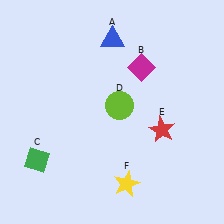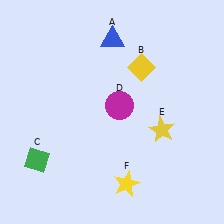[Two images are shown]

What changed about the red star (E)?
In Image 1, E is red. In Image 2, it changed to yellow.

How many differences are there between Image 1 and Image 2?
There are 3 differences between the two images.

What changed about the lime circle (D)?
In Image 1, D is lime. In Image 2, it changed to magenta.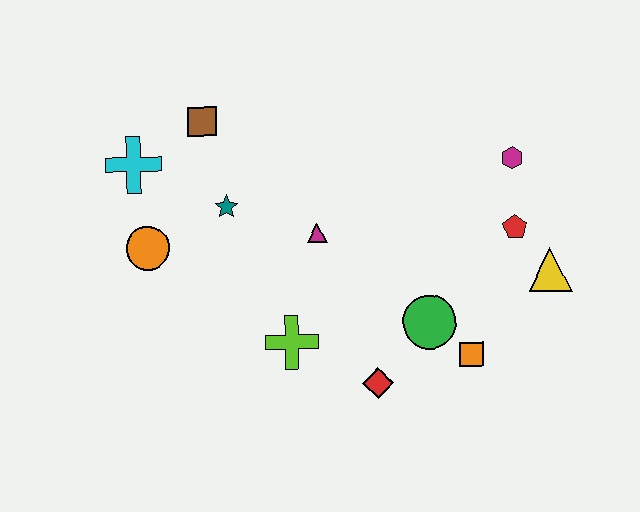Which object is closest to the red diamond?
The green circle is closest to the red diamond.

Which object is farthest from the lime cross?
The magenta hexagon is farthest from the lime cross.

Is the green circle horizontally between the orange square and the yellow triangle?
No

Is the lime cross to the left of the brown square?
No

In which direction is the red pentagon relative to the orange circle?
The red pentagon is to the right of the orange circle.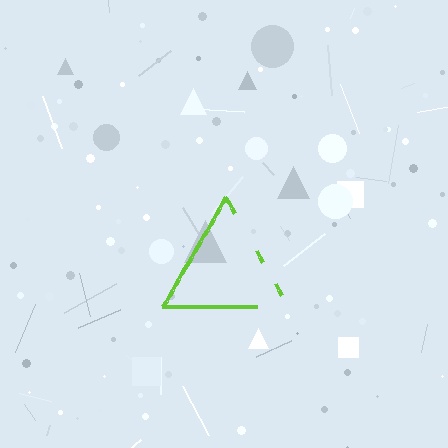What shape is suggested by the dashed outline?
The dashed outline suggests a triangle.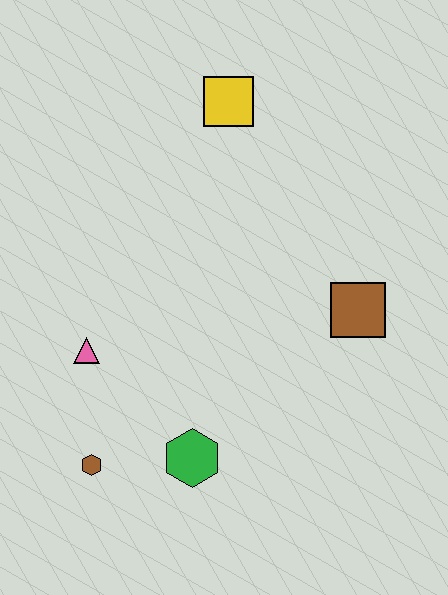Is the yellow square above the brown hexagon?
Yes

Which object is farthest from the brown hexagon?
The yellow square is farthest from the brown hexagon.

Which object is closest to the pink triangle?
The brown hexagon is closest to the pink triangle.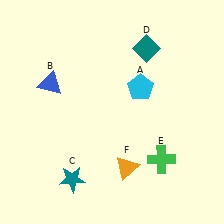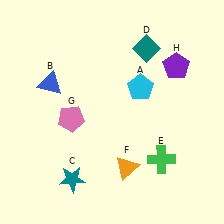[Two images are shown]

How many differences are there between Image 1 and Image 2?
There are 2 differences between the two images.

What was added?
A pink pentagon (G), a purple pentagon (H) were added in Image 2.